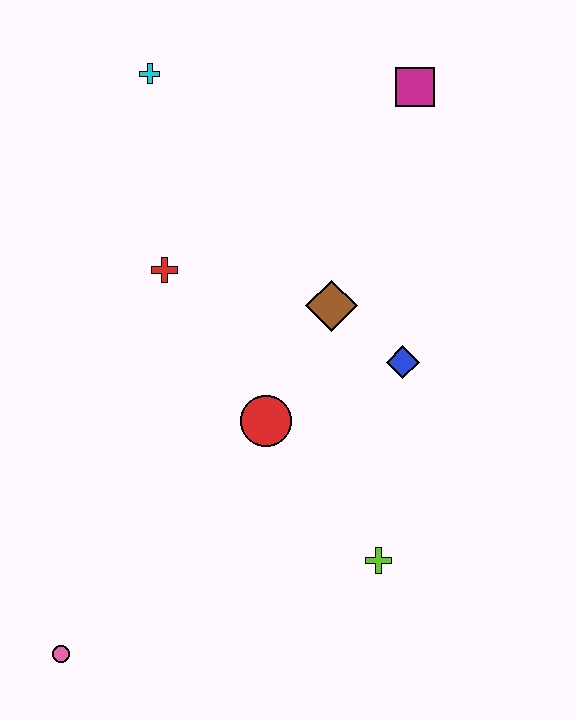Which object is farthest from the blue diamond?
The pink circle is farthest from the blue diamond.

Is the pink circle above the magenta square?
No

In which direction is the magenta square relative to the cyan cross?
The magenta square is to the right of the cyan cross.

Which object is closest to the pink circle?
The red circle is closest to the pink circle.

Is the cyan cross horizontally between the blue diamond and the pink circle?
Yes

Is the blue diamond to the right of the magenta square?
No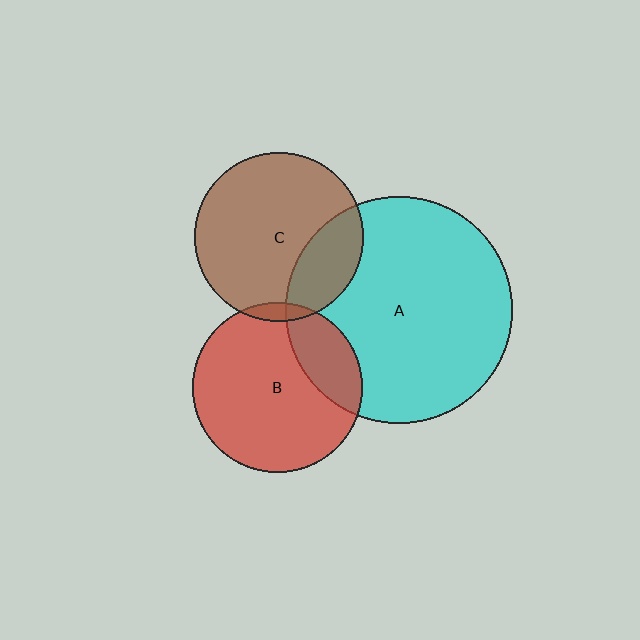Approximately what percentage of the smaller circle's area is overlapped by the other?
Approximately 20%.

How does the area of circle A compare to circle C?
Approximately 1.8 times.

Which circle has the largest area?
Circle A (cyan).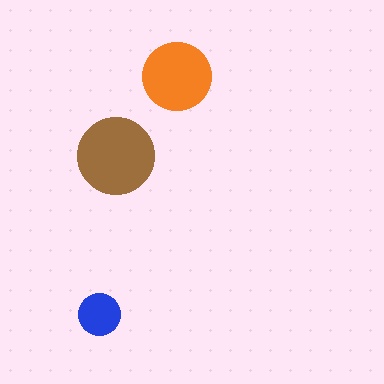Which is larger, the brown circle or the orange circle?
The brown one.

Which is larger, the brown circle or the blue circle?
The brown one.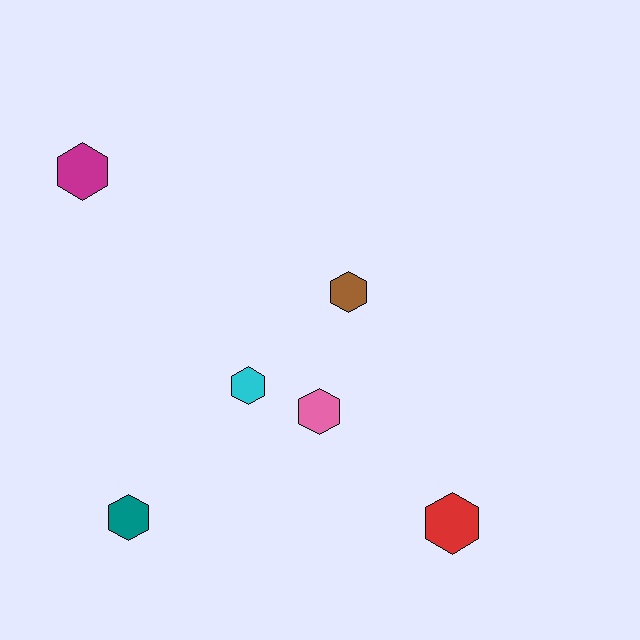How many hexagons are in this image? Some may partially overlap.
There are 6 hexagons.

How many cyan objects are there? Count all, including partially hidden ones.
There is 1 cyan object.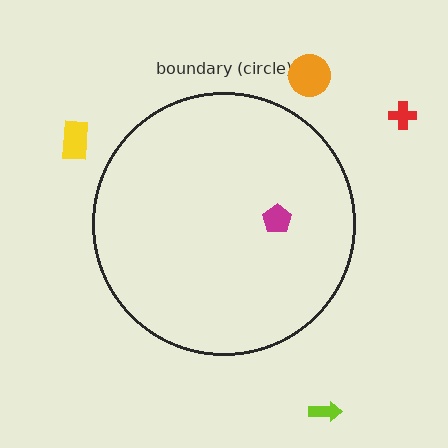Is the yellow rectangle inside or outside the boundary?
Outside.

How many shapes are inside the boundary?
1 inside, 4 outside.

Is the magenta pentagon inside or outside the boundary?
Inside.